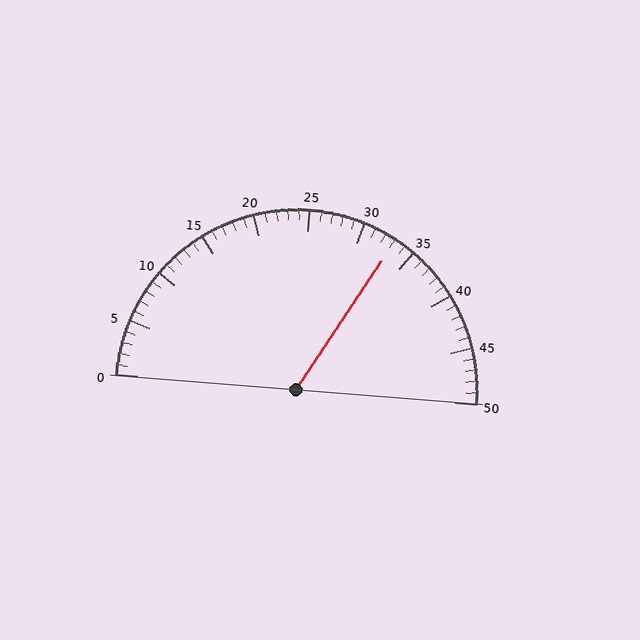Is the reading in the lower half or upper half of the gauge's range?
The reading is in the upper half of the range (0 to 50).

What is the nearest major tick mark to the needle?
The nearest major tick mark is 35.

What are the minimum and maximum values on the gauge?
The gauge ranges from 0 to 50.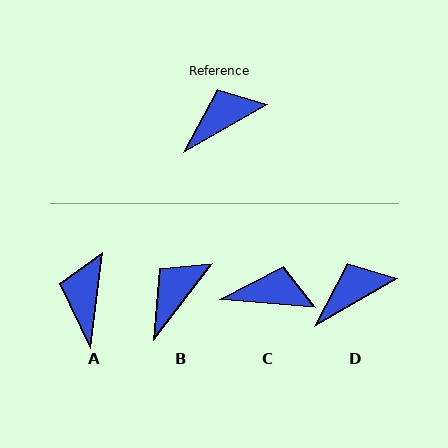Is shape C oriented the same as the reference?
No, it is off by about 35 degrees.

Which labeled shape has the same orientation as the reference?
D.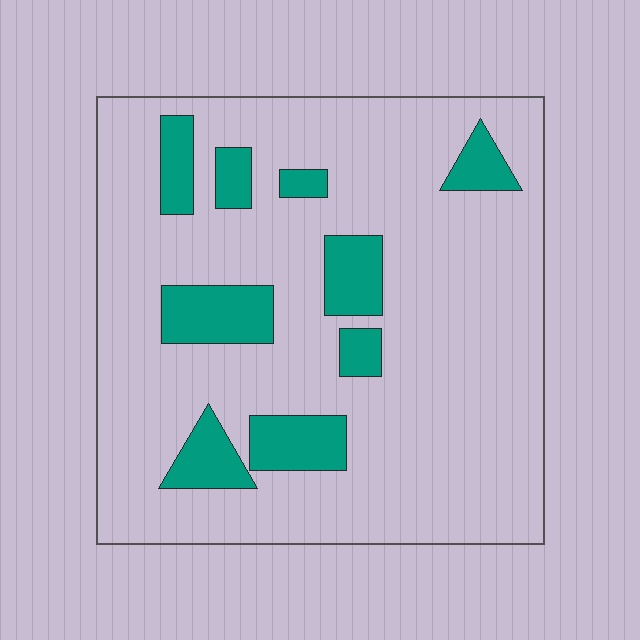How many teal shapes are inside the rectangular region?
9.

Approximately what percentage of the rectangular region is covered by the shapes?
Approximately 15%.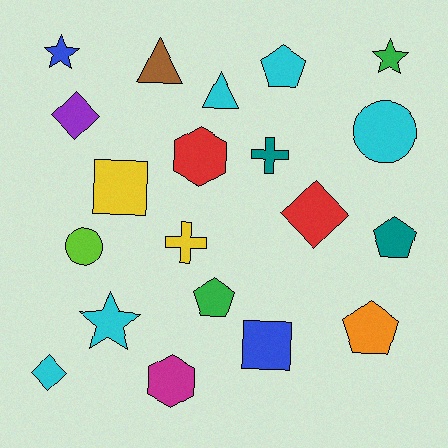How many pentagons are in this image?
There are 4 pentagons.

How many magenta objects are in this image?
There is 1 magenta object.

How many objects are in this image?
There are 20 objects.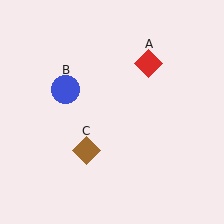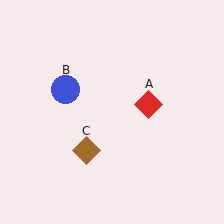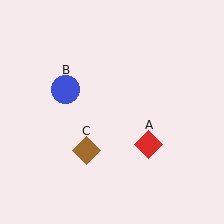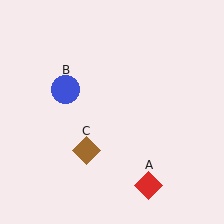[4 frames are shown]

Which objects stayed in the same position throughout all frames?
Blue circle (object B) and brown diamond (object C) remained stationary.